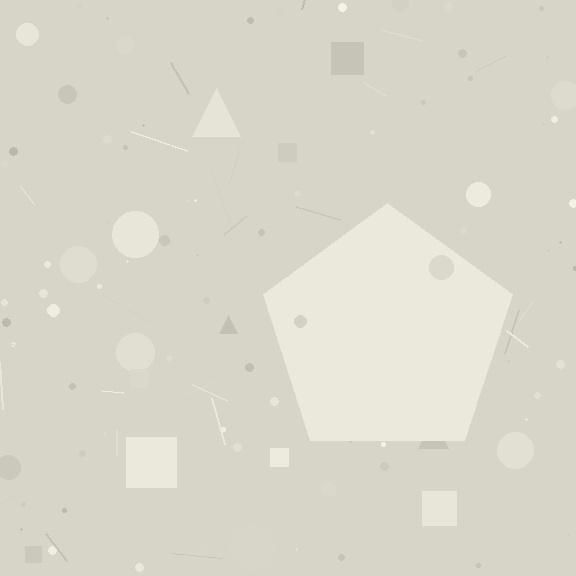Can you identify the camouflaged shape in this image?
The camouflaged shape is a pentagon.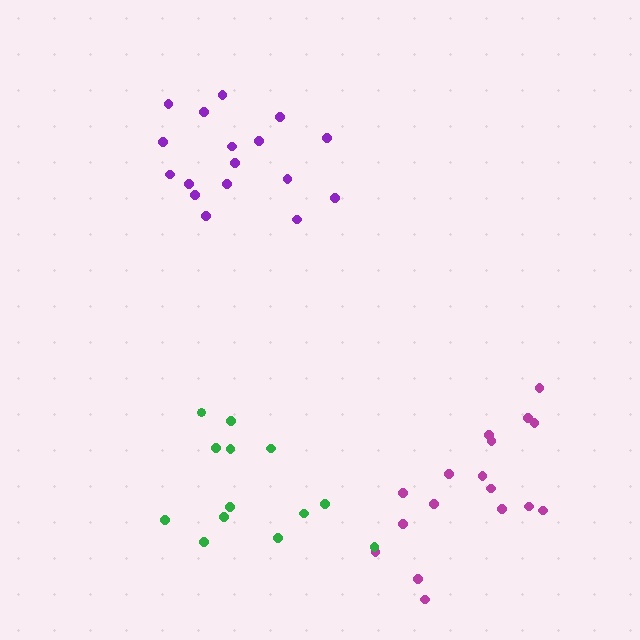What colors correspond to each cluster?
The clusters are colored: purple, magenta, green.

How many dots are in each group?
Group 1: 17 dots, Group 2: 17 dots, Group 3: 13 dots (47 total).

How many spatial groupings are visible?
There are 3 spatial groupings.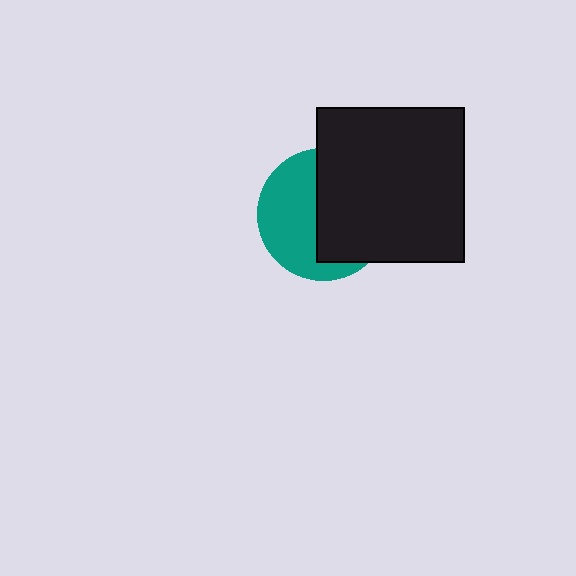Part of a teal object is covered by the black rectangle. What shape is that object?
It is a circle.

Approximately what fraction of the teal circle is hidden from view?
Roughly 53% of the teal circle is hidden behind the black rectangle.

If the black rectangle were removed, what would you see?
You would see the complete teal circle.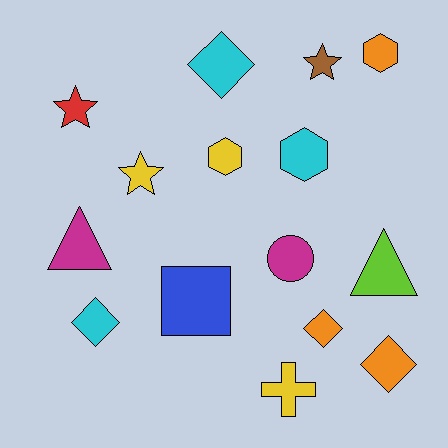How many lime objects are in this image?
There is 1 lime object.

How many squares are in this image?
There is 1 square.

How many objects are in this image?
There are 15 objects.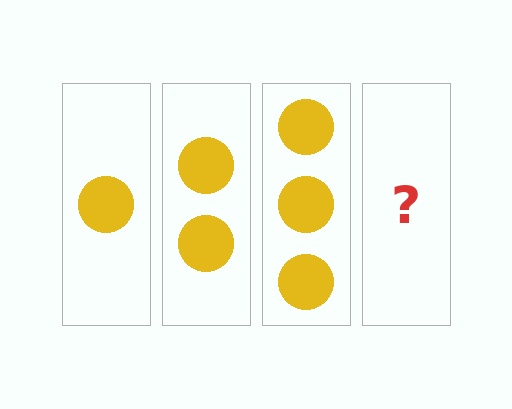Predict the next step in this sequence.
The next step is 4 circles.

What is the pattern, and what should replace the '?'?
The pattern is that each step adds one more circle. The '?' should be 4 circles.